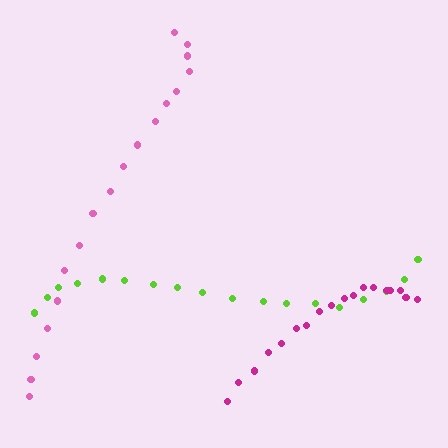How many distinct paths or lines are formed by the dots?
There are 3 distinct paths.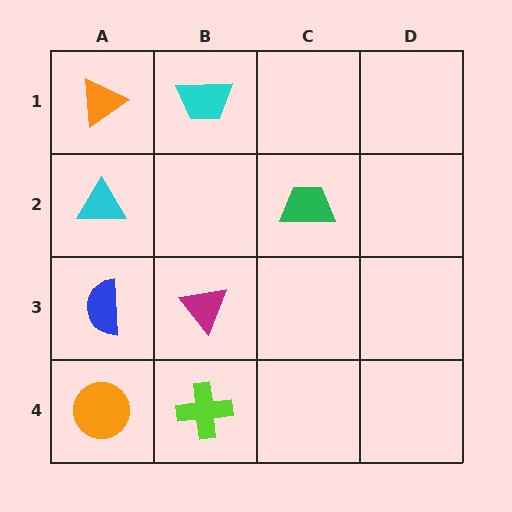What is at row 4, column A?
An orange circle.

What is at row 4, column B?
A lime cross.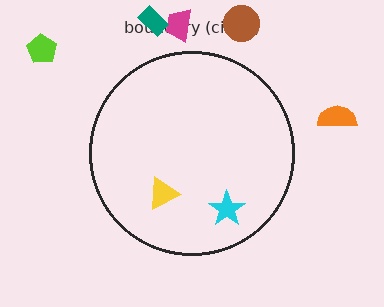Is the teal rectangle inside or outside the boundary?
Outside.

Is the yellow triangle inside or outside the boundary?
Inside.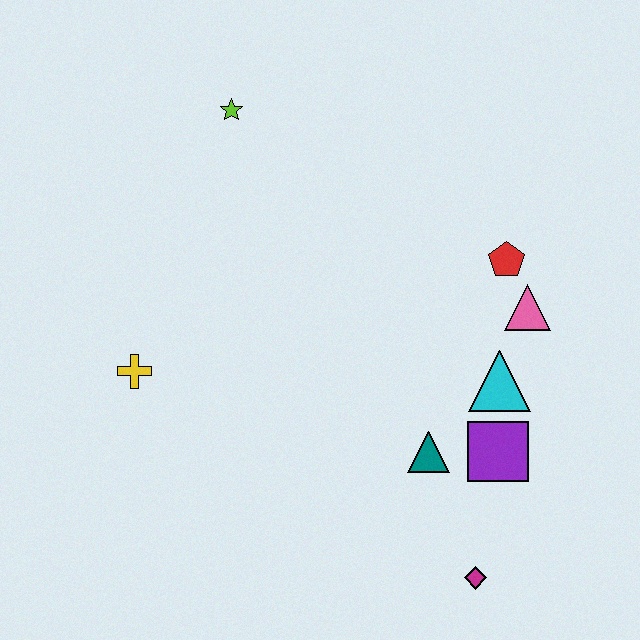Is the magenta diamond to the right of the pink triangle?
No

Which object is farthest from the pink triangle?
The yellow cross is farthest from the pink triangle.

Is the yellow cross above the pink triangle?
No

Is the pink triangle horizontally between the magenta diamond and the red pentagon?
No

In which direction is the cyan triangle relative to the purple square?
The cyan triangle is above the purple square.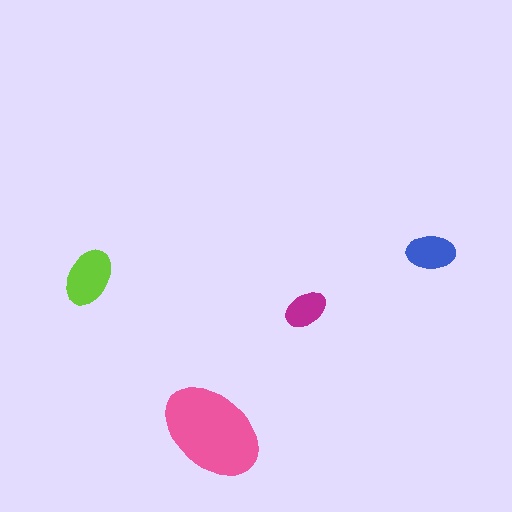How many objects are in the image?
There are 4 objects in the image.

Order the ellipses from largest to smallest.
the pink one, the lime one, the blue one, the magenta one.